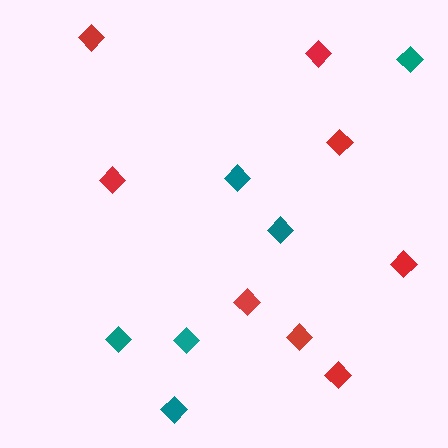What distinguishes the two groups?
There are 2 groups: one group of teal diamonds (6) and one group of red diamonds (8).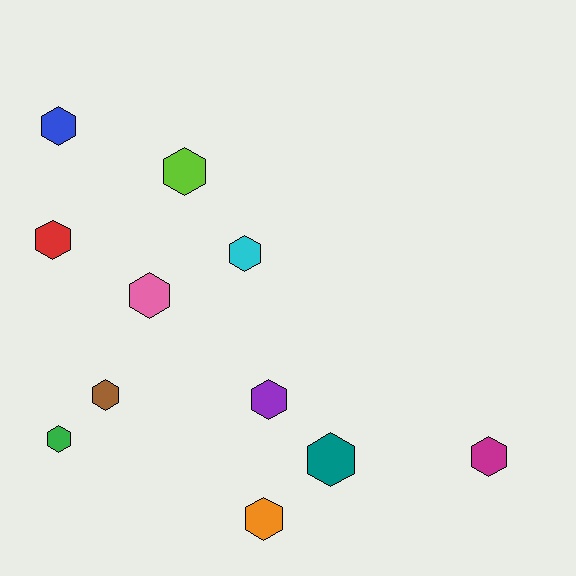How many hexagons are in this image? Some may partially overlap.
There are 11 hexagons.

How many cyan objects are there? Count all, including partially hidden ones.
There is 1 cyan object.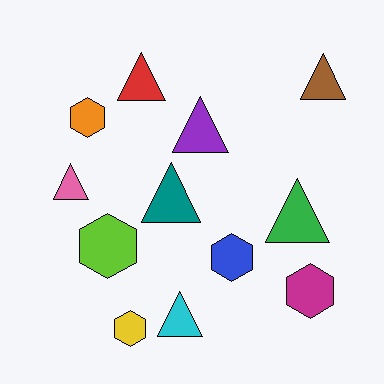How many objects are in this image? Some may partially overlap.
There are 12 objects.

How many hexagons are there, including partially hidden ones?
There are 5 hexagons.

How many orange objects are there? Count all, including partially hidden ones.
There is 1 orange object.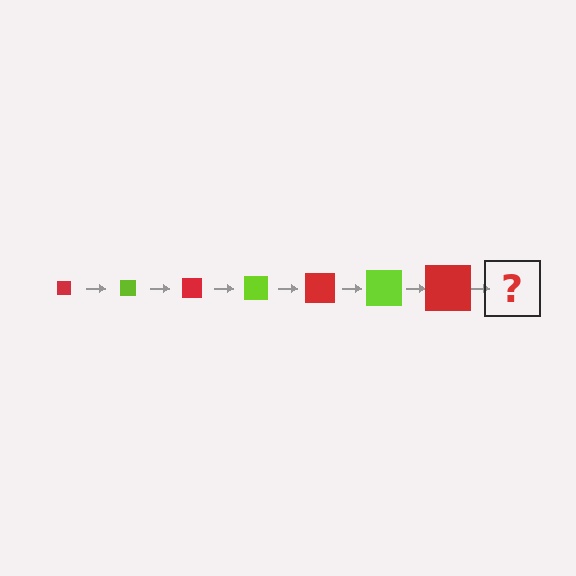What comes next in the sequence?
The next element should be a lime square, larger than the previous one.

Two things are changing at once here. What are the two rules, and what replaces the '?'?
The two rules are that the square grows larger each step and the color cycles through red and lime. The '?' should be a lime square, larger than the previous one.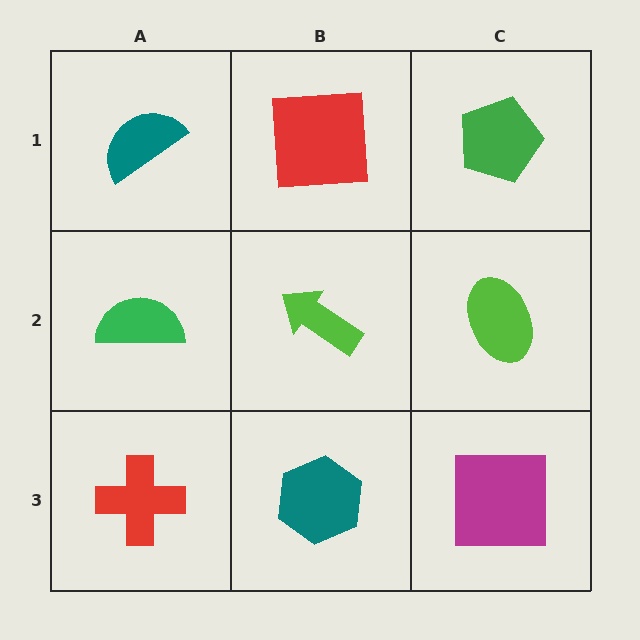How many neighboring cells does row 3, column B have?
3.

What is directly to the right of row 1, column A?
A red square.